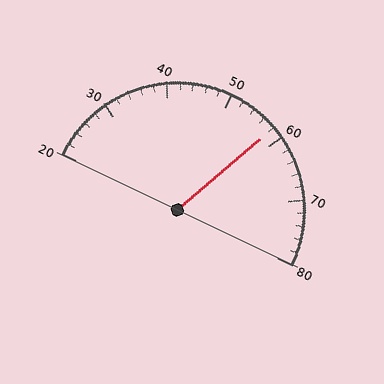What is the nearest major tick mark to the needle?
The nearest major tick mark is 60.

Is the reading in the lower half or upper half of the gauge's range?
The reading is in the upper half of the range (20 to 80).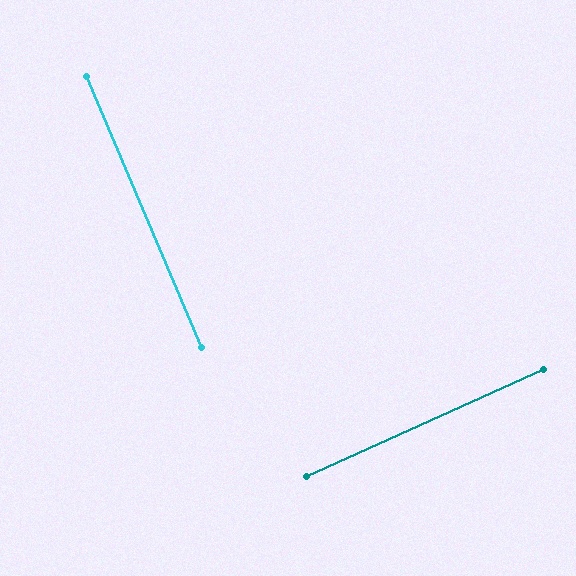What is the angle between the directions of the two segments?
Approximately 89 degrees.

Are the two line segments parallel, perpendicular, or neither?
Perpendicular — they meet at approximately 89°.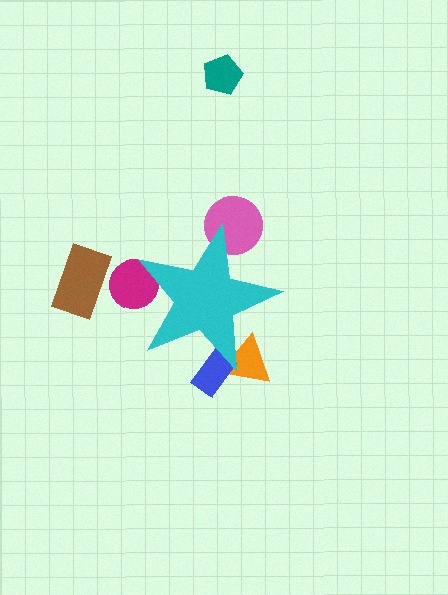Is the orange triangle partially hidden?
Yes, the orange triangle is partially hidden behind the cyan star.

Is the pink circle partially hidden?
Yes, the pink circle is partially hidden behind the cyan star.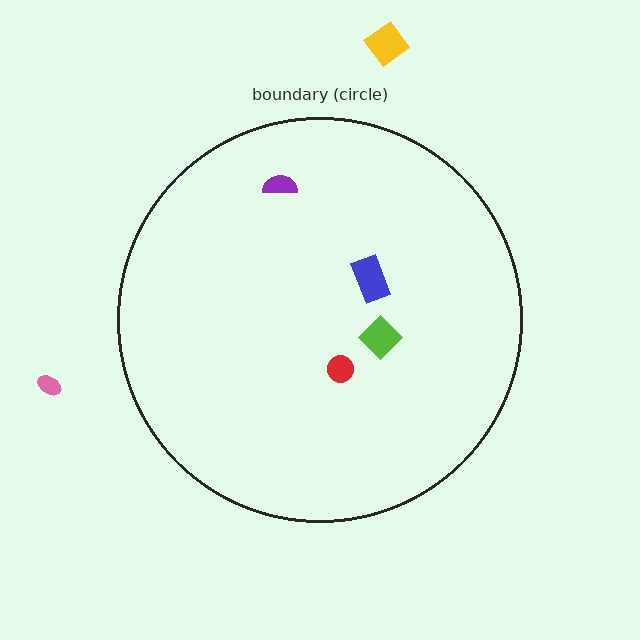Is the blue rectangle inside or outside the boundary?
Inside.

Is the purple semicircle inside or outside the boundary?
Inside.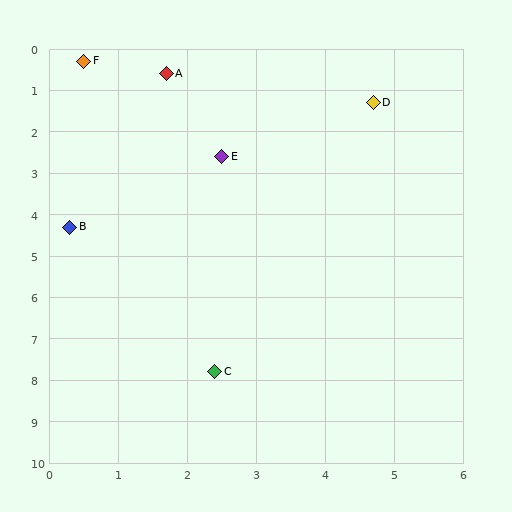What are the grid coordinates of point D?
Point D is at approximately (4.7, 1.3).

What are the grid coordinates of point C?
Point C is at approximately (2.4, 7.8).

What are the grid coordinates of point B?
Point B is at approximately (0.3, 4.3).